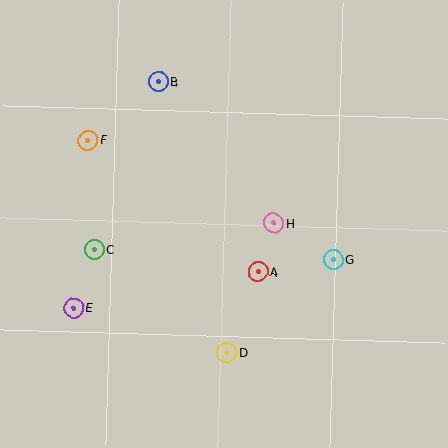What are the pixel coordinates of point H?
Point H is at (274, 223).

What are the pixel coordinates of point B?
Point B is at (158, 82).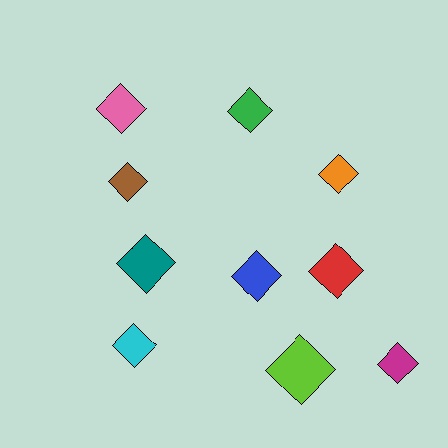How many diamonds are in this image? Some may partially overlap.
There are 10 diamonds.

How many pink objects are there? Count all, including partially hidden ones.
There is 1 pink object.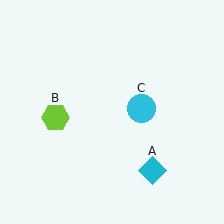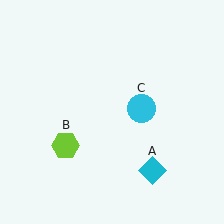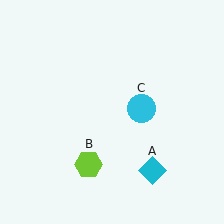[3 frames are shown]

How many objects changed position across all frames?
1 object changed position: lime hexagon (object B).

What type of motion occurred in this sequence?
The lime hexagon (object B) rotated counterclockwise around the center of the scene.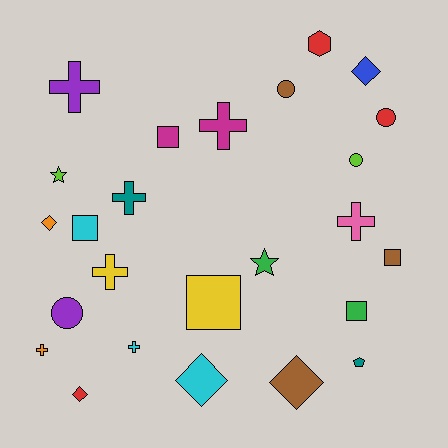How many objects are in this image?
There are 25 objects.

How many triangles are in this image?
There are no triangles.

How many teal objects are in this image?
There are 2 teal objects.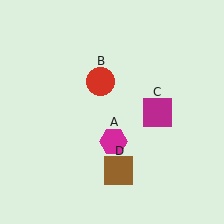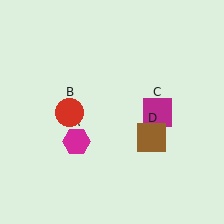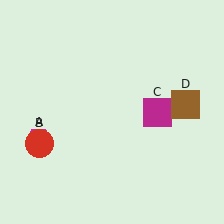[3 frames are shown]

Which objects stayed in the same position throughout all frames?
Magenta square (object C) remained stationary.